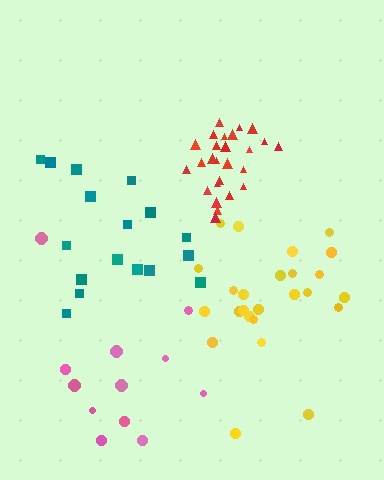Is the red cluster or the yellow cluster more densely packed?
Red.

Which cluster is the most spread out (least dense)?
Pink.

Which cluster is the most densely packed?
Red.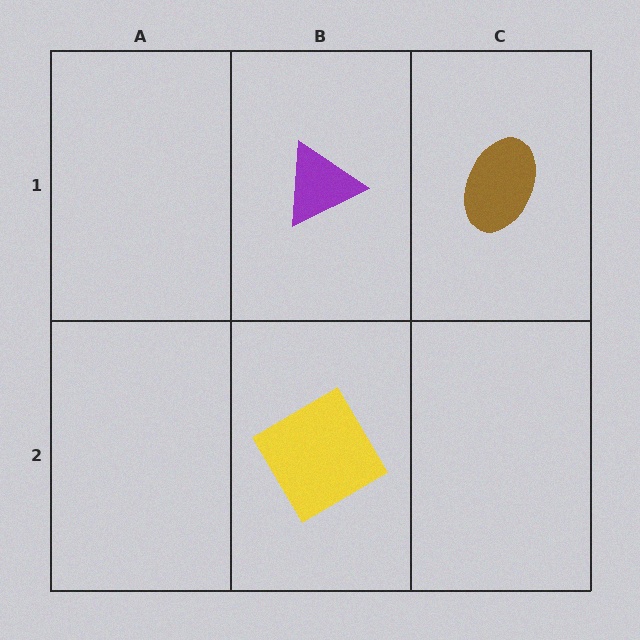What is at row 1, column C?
A brown ellipse.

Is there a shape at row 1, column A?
No, that cell is empty.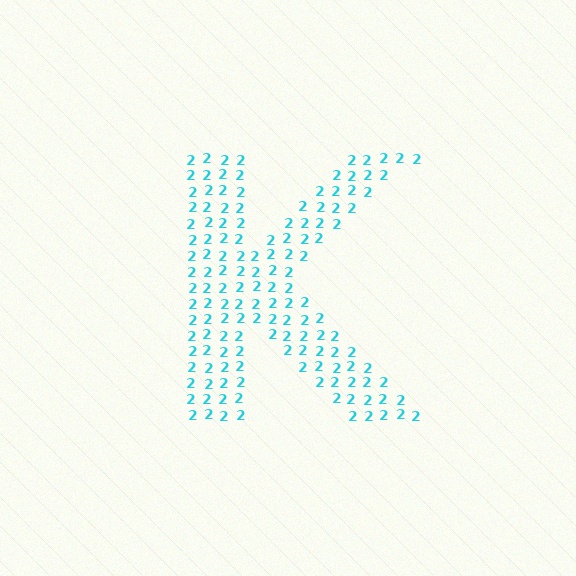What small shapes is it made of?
It is made of small digit 2's.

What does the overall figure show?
The overall figure shows the letter K.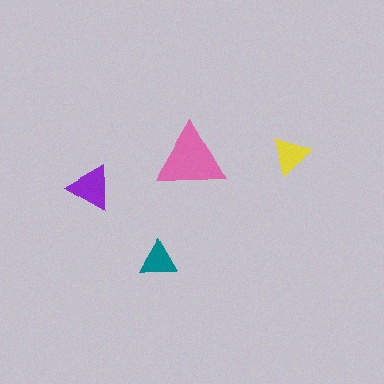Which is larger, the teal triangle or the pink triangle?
The pink one.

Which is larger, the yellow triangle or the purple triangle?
The purple one.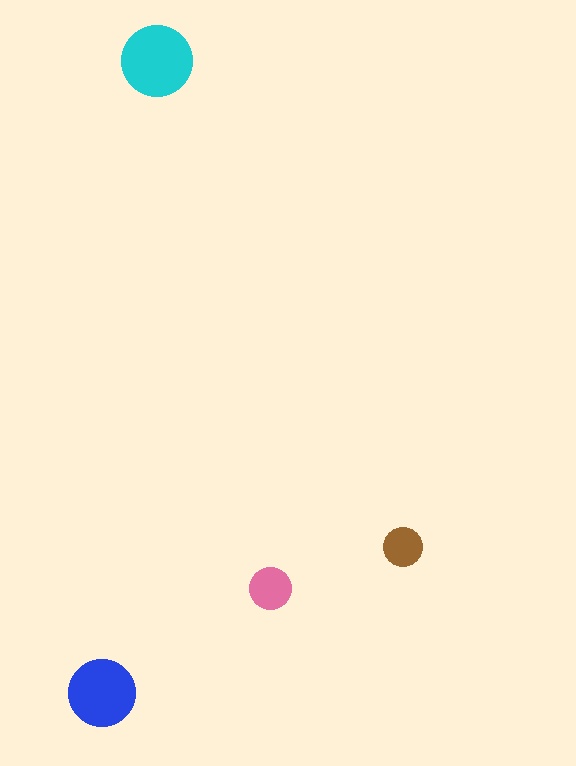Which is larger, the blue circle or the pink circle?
The blue one.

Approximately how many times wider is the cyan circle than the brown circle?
About 2 times wider.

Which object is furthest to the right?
The brown circle is rightmost.